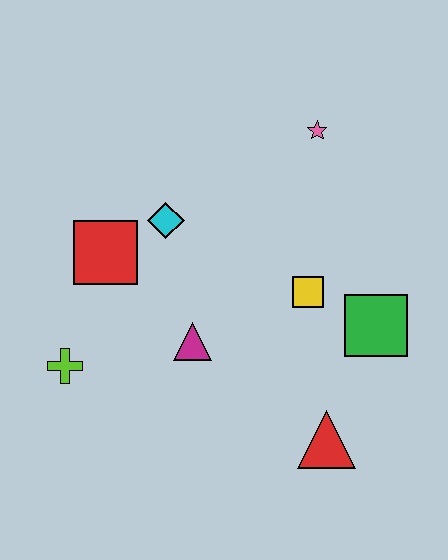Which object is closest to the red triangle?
The green square is closest to the red triangle.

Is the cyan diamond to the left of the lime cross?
No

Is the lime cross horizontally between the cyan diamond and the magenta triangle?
No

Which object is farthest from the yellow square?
The lime cross is farthest from the yellow square.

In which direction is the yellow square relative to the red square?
The yellow square is to the right of the red square.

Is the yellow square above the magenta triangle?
Yes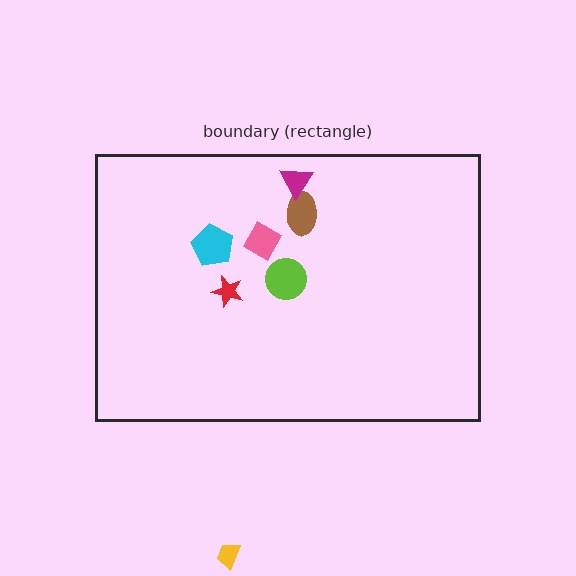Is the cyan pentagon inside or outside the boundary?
Inside.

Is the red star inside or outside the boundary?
Inside.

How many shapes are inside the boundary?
6 inside, 1 outside.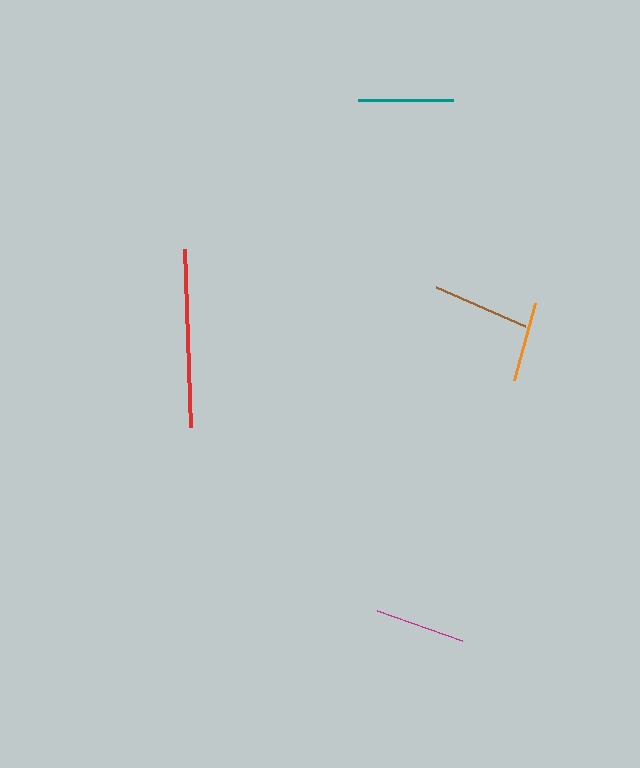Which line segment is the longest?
The red line is the longest at approximately 178 pixels.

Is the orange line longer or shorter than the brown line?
The brown line is longer than the orange line.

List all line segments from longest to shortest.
From longest to shortest: red, brown, teal, magenta, orange.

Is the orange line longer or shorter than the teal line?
The teal line is longer than the orange line.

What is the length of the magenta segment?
The magenta segment is approximately 90 pixels long.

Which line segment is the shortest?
The orange line is the shortest at approximately 80 pixels.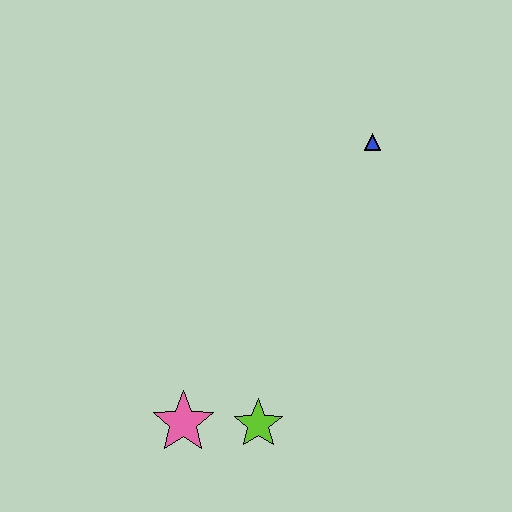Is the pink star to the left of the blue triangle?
Yes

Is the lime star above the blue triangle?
No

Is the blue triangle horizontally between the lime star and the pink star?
No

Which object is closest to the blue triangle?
The lime star is closest to the blue triangle.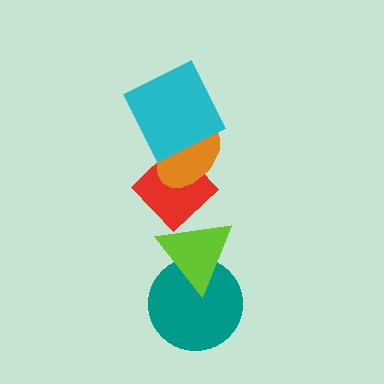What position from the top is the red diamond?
The red diamond is 3rd from the top.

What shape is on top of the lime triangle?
The red diamond is on top of the lime triangle.